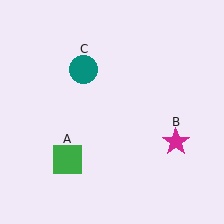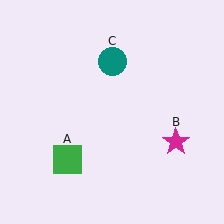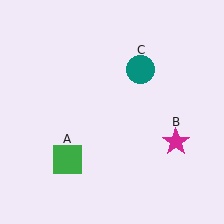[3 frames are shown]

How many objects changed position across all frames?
1 object changed position: teal circle (object C).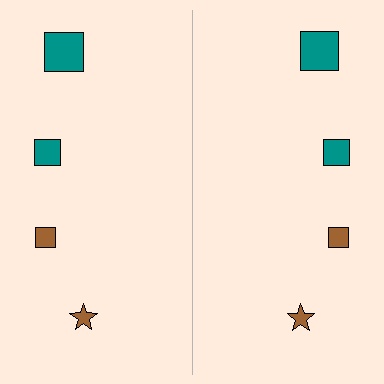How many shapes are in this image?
There are 8 shapes in this image.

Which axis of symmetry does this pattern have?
The pattern has a vertical axis of symmetry running through the center of the image.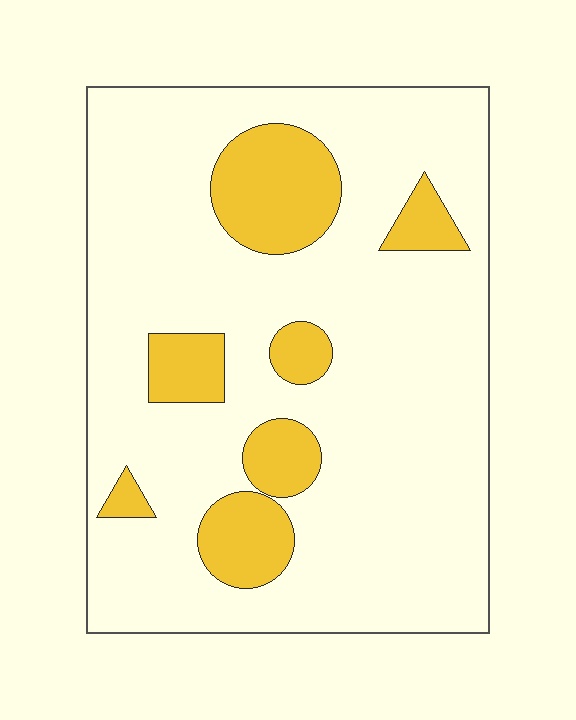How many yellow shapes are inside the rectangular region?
7.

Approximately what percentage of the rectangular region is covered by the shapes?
Approximately 20%.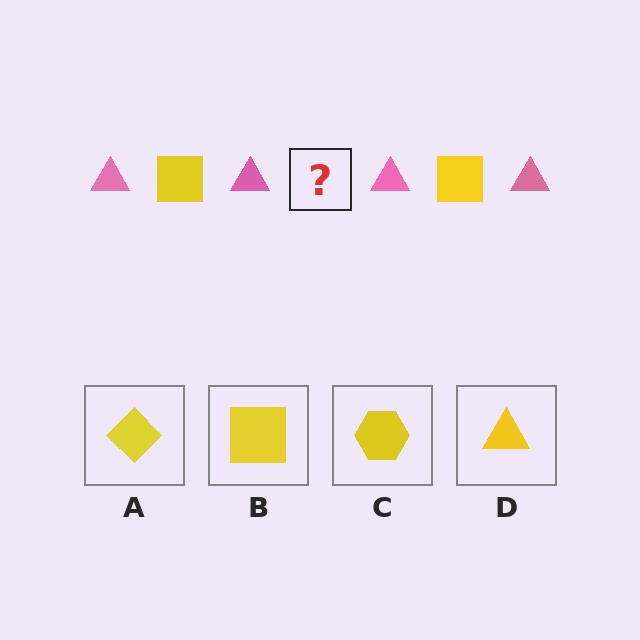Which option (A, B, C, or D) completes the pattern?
B.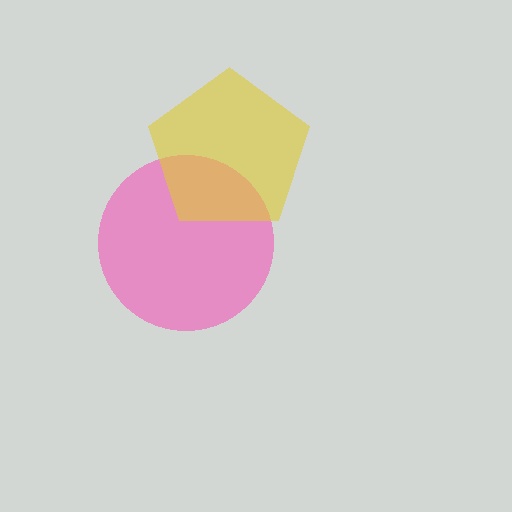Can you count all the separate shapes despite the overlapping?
Yes, there are 2 separate shapes.